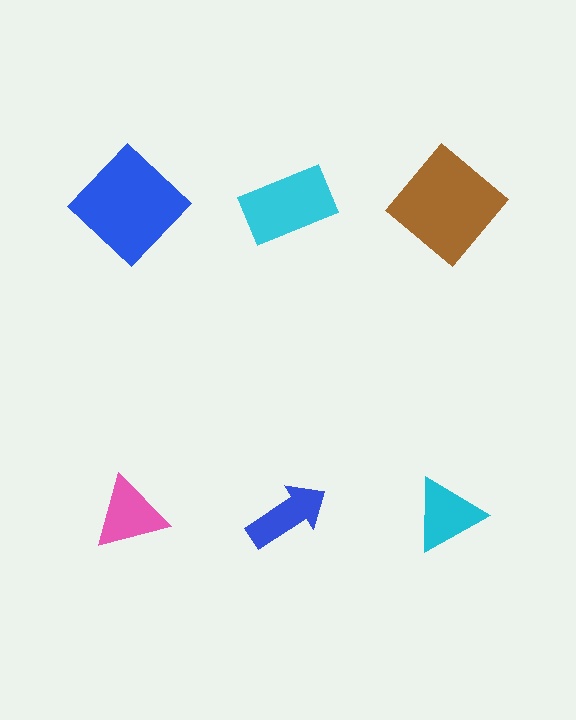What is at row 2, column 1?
A pink triangle.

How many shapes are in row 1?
3 shapes.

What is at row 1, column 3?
A brown diamond.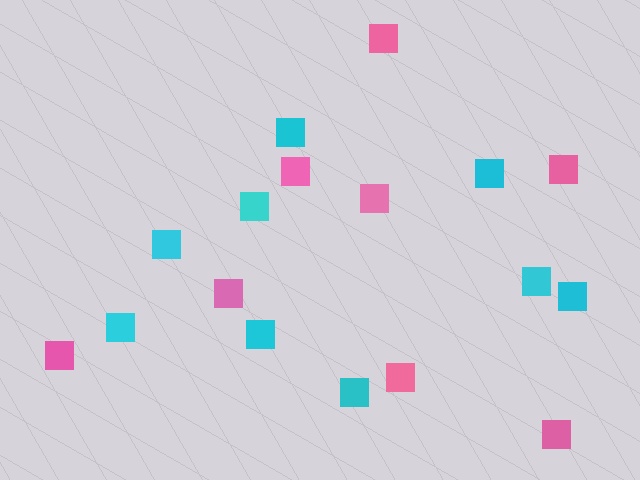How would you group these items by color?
There are 2 groups: one group of cyan squares (9) and one group of pink squares (8).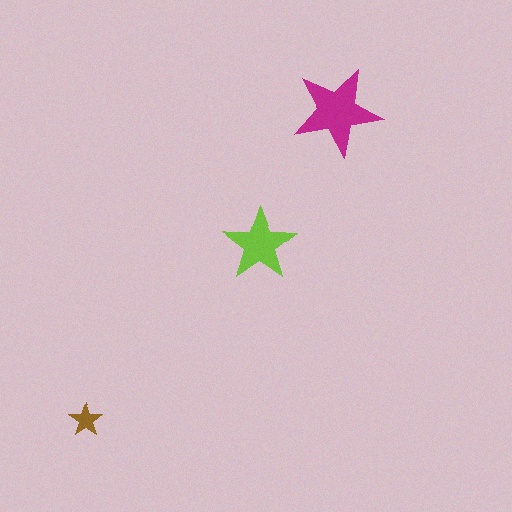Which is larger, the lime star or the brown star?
The lime one.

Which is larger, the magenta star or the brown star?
The magenta one.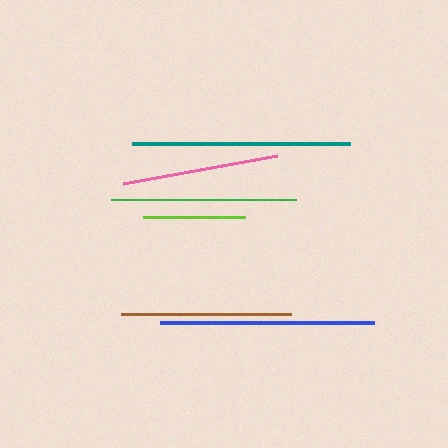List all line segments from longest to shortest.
From longest to shortest: teal, blue, green, brown, pink, lime.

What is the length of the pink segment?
The pink segment is approximately 157 pixels long.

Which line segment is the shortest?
The lime line is the shortest at approximately 102 pixels.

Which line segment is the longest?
The teal line is the longest at approximately 218 pixels.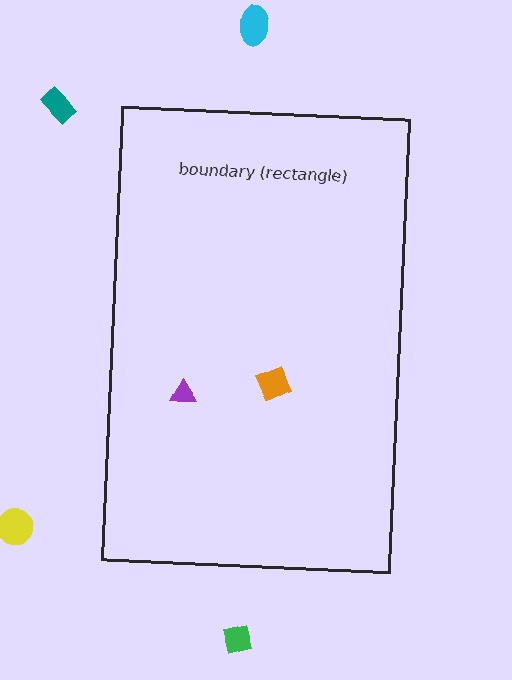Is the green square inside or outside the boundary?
Outside.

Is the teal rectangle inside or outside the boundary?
Outside.